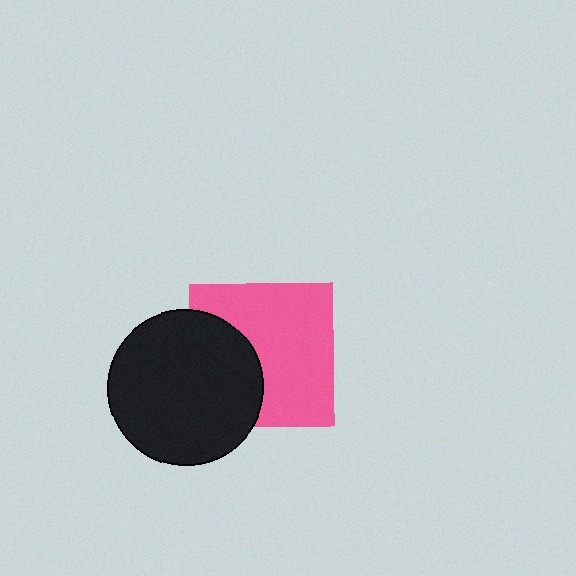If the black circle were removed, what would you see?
You would see the complete pink square.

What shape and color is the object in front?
The object in front is a black circle.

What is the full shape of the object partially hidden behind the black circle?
The partially hidden object is a pink square.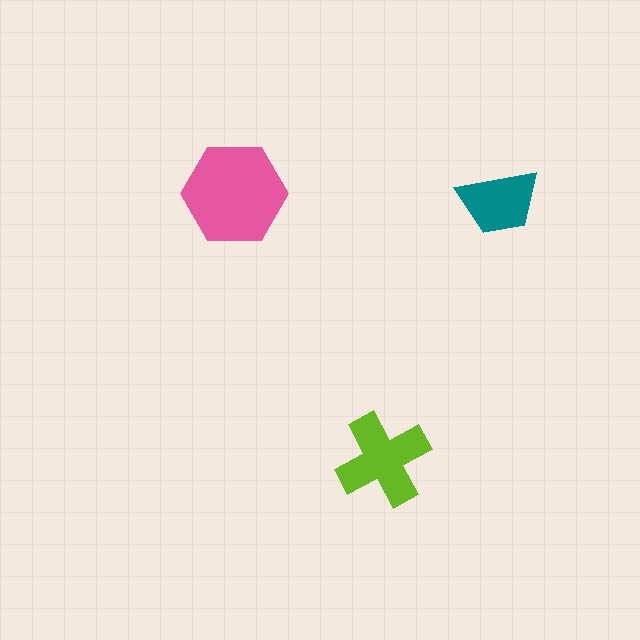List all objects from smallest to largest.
The teal trapezoid, the lime cross, the pink hexagon.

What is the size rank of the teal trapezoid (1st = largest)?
3rd.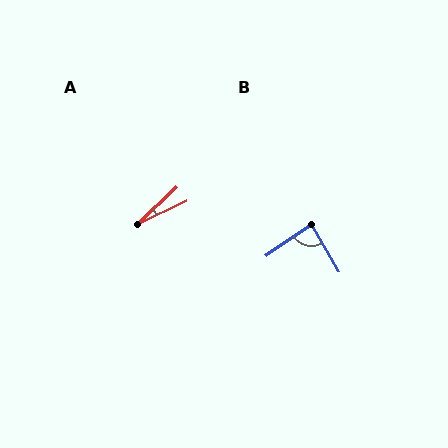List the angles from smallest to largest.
A (18°), B (85°).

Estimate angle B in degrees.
Approximately 85 degrees.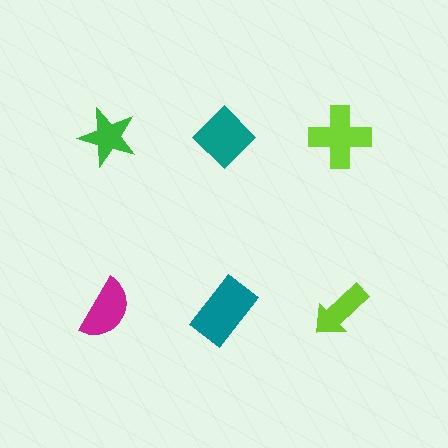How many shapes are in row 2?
3 shapes.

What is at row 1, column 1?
A green star.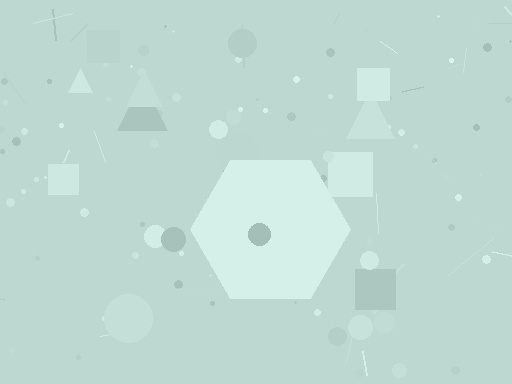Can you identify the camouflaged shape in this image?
The camouflaged shape is a hexagon.